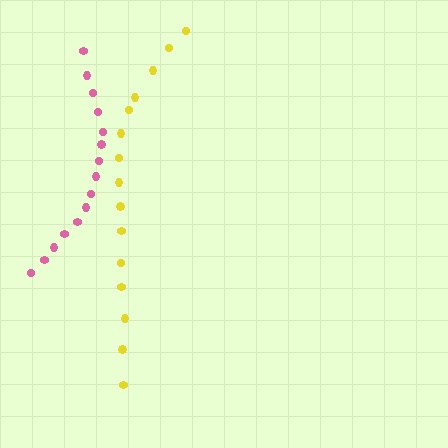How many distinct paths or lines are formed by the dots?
There are 2 distinct paths.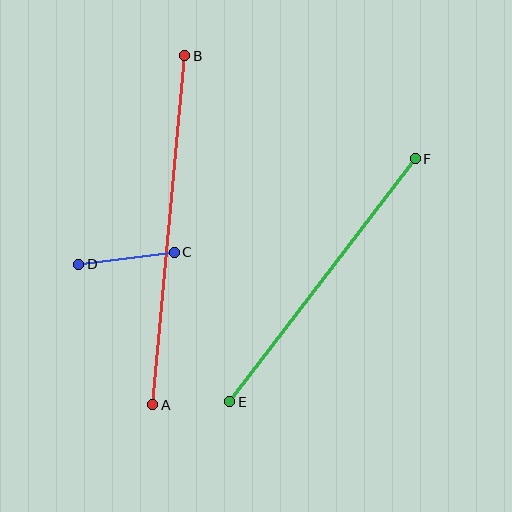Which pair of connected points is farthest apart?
Points A and B are farthest apart.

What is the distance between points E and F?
The distance is approximately 306 pixels.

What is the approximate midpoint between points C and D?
The midpoint is at approximately (126, 258) pixels.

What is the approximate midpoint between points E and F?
The midpoint is at approximately (323, 280) pixels.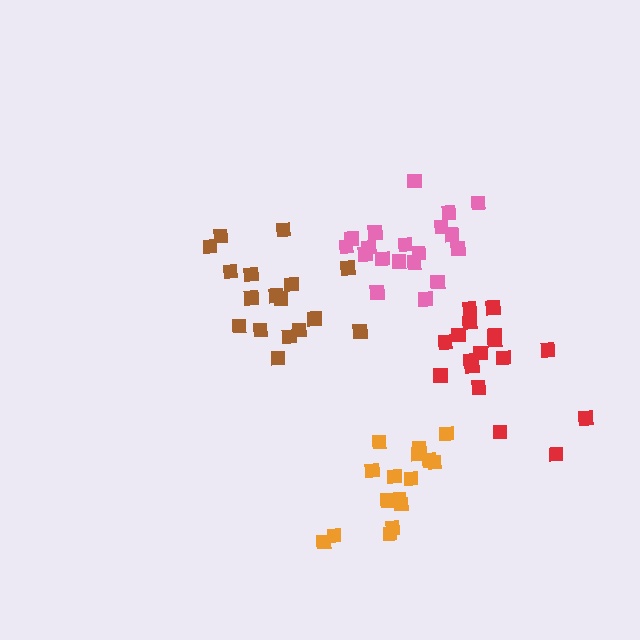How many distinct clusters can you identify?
There are 4 distinct clusters.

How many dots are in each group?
Group 1: 19 dots, Group 2: 16 dots, Group 3: 17 dots, Group 4: 17 dots (69 total).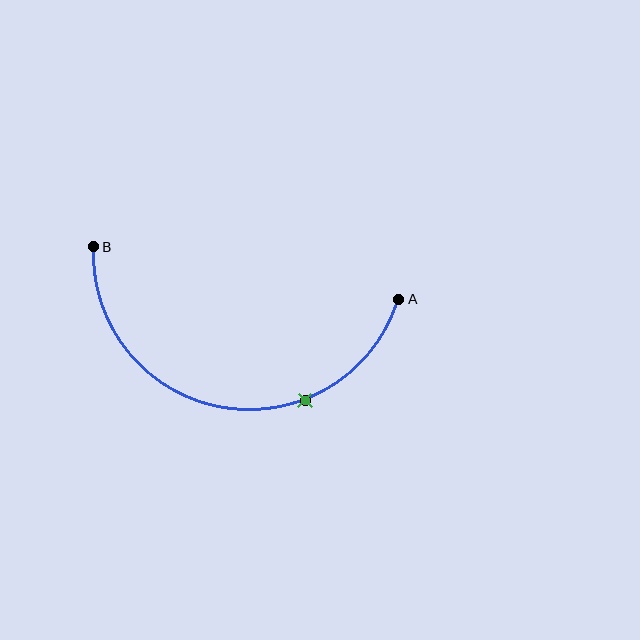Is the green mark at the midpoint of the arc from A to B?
No. The green mark lies on the arc but is closer to endpoint A. The arc midpoint would be at the point on the curve equidistant along the arc from both A and B.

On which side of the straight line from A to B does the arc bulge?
The arc bulges below the straight line connecting A and B.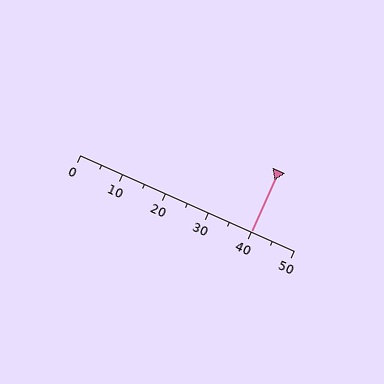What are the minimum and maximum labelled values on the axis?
The axis runs from 0 to 50.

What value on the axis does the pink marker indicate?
The marker indicates approximately 40.